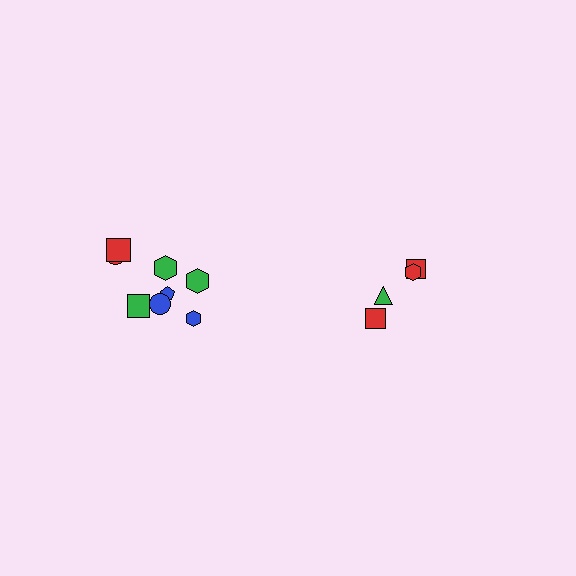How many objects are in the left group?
There are 8 objects.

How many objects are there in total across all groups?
There are 12 objects.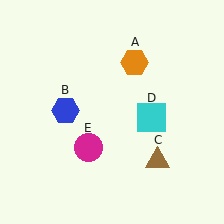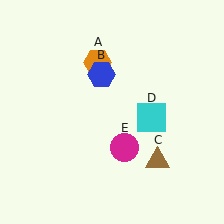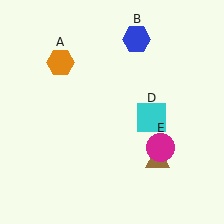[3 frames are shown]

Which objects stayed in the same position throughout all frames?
Brown triangle (object C) and cyan square (object D) remained stationary.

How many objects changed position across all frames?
3 objects changed position: orange hexagon (object A), blue hexagon (object B), magenta circle (object E).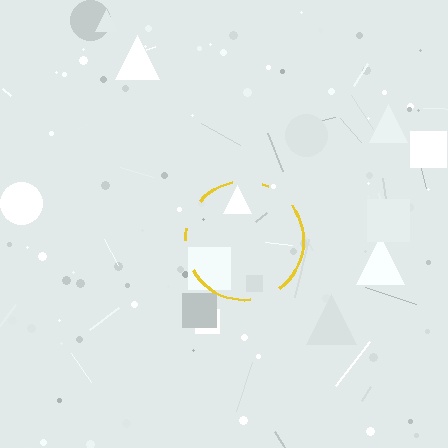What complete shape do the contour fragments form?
The contour fragments form a circle.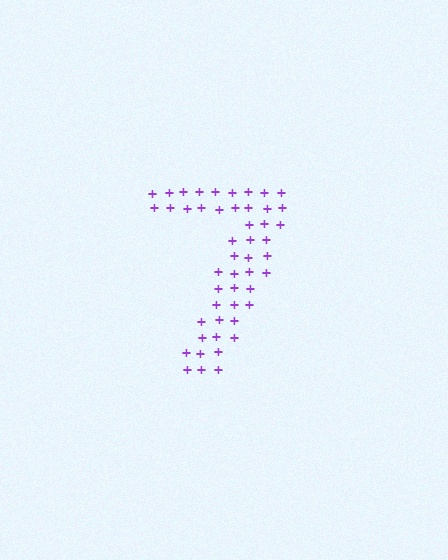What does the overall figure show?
The overall figure shows the digit 7.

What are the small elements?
The small elements are plus signs.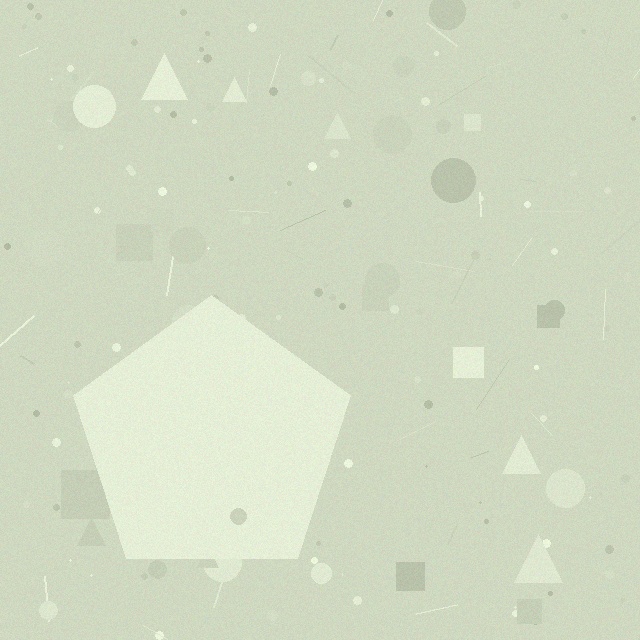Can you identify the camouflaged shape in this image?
The camouflaged shape is a pentagon.